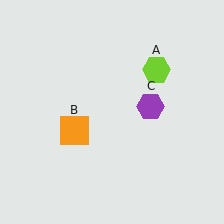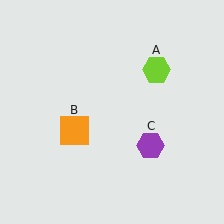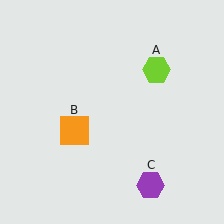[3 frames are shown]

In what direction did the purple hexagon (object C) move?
The purple hexagon (object C) moved down.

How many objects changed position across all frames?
1 object changed position: purple hexagon (object C).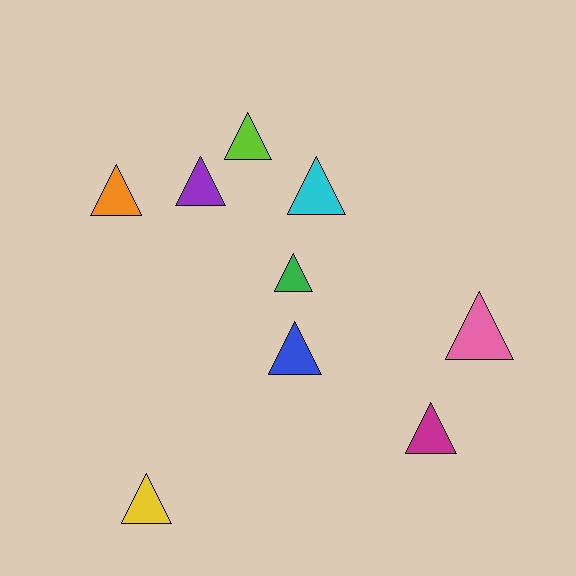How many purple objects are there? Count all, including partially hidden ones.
There is 1 purple object.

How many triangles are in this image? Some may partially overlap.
There are 9 triangles.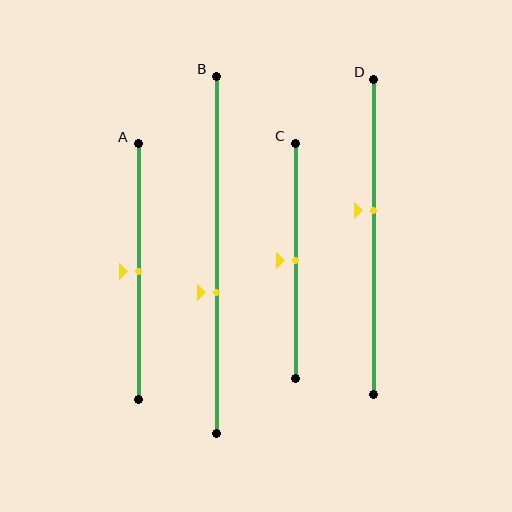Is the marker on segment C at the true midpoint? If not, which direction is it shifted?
Yes, the marker on segment C is at the true midpoint.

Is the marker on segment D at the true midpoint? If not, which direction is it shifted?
No, the marker on segment D is shifted upward by about 8% of the segment length.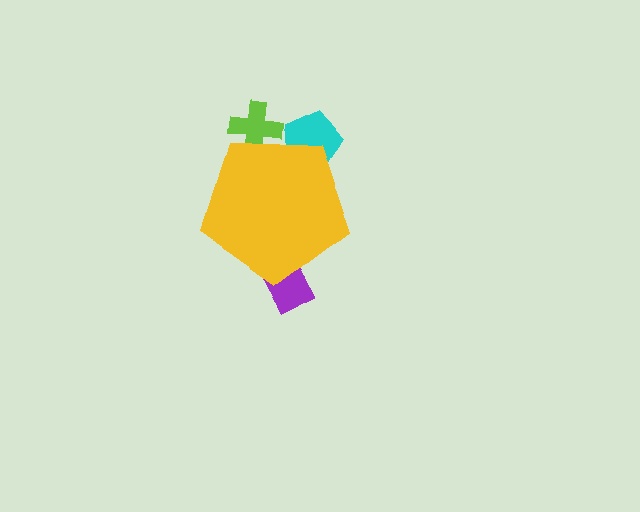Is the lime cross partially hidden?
Yes, the lime cross is partially hidden behind the yellow pentagon.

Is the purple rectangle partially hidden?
Yes, the purple rectangle is partially hidden behind the yellow pentagon.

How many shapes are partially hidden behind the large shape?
3 shapes are partially hidden.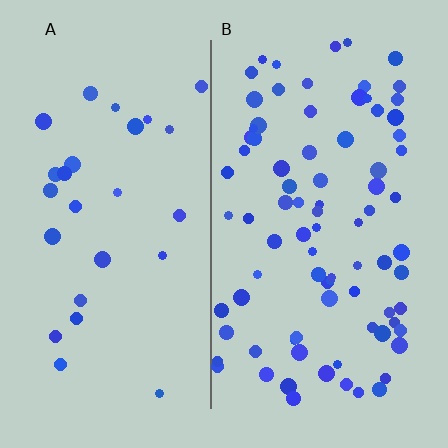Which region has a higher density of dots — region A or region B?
B (the right).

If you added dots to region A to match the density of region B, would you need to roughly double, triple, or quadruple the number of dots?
Approximately triple.